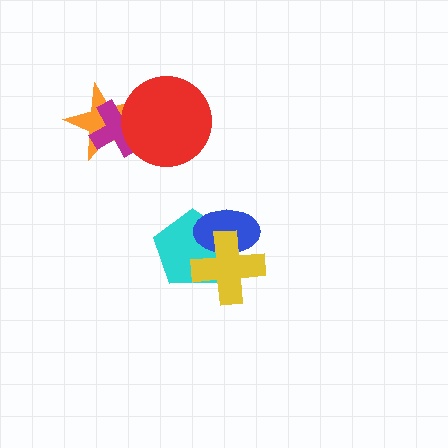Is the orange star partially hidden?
Yes, it is partially covered by another shape.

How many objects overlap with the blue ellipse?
2 objects overlap with the blue ellipse.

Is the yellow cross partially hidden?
No, no other shape covers it.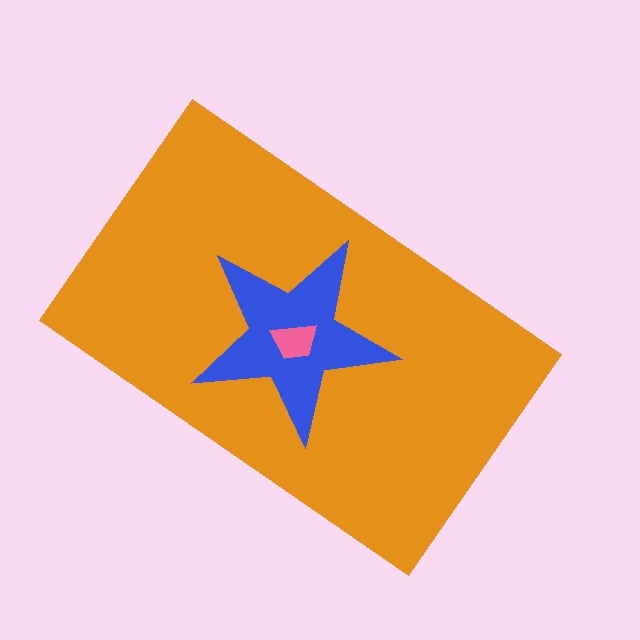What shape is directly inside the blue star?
The pink trapezoid.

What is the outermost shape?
The orange rectangle.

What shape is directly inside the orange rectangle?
The blue star.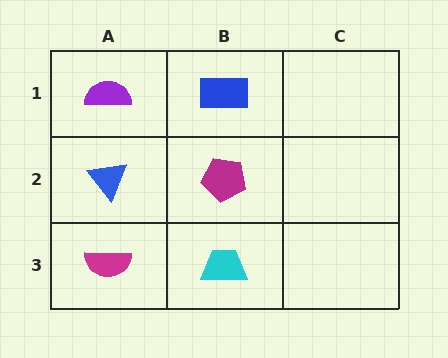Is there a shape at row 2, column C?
No, that cell is empty.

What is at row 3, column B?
A cyan trapezoid.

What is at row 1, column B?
A blue rectangle.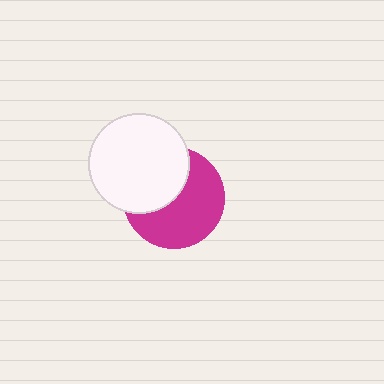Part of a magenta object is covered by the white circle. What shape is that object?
It is a circle.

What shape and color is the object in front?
The object in front is a white circle.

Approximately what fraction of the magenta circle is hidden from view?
Roughly 41% of the magenta circle is hidden behind the white circle.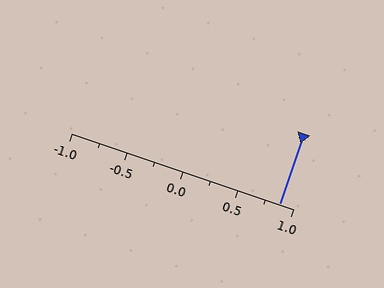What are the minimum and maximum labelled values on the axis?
The axis runs from -1.0 to 1.0.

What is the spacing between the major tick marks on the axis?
The major ticks are spaced 0.5 apart.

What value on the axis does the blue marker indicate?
The marker indicates approximately 0.88.